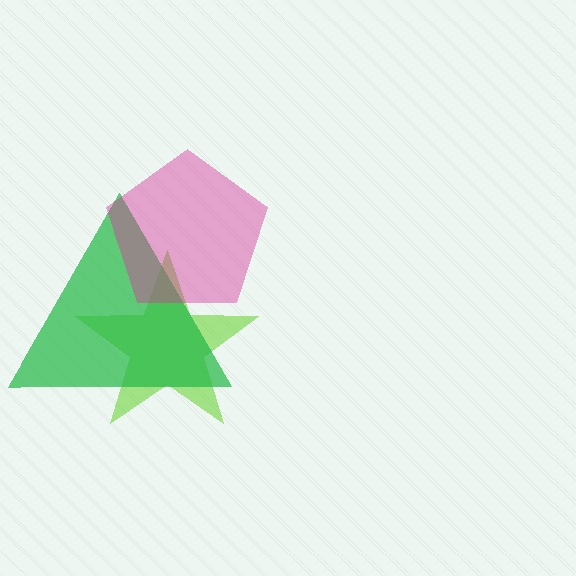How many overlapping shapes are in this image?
There are 3 overlapping shapes in the image.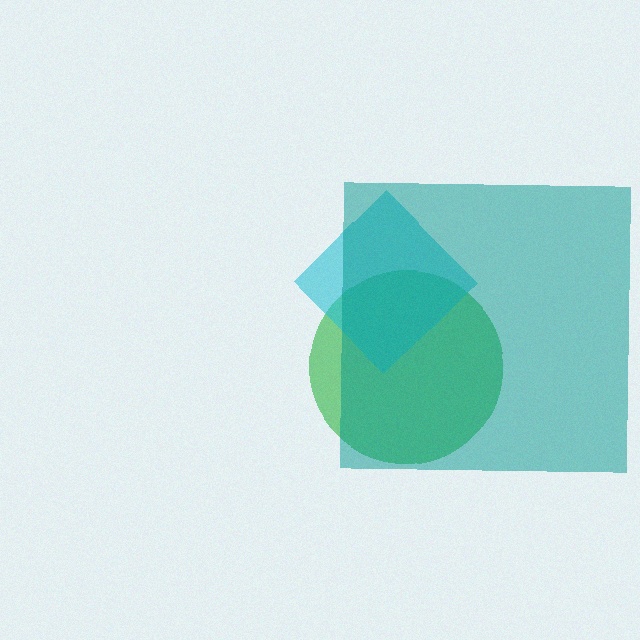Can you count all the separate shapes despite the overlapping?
Yes, there are 3 separate shapes.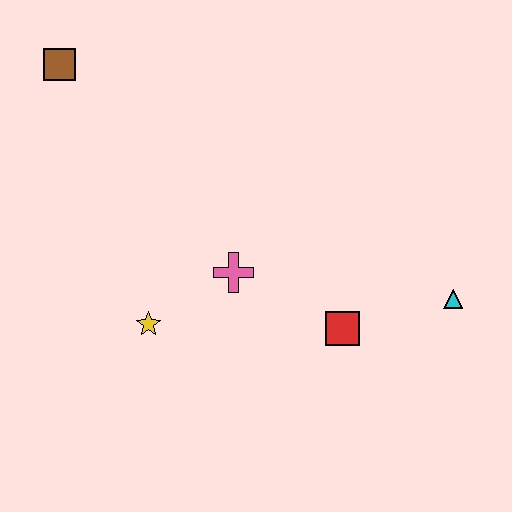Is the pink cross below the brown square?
Yes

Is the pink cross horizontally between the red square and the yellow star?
Yes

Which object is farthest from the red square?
The brown square is farthest from the red square.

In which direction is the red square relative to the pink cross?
The red square is to the right of the pink cross.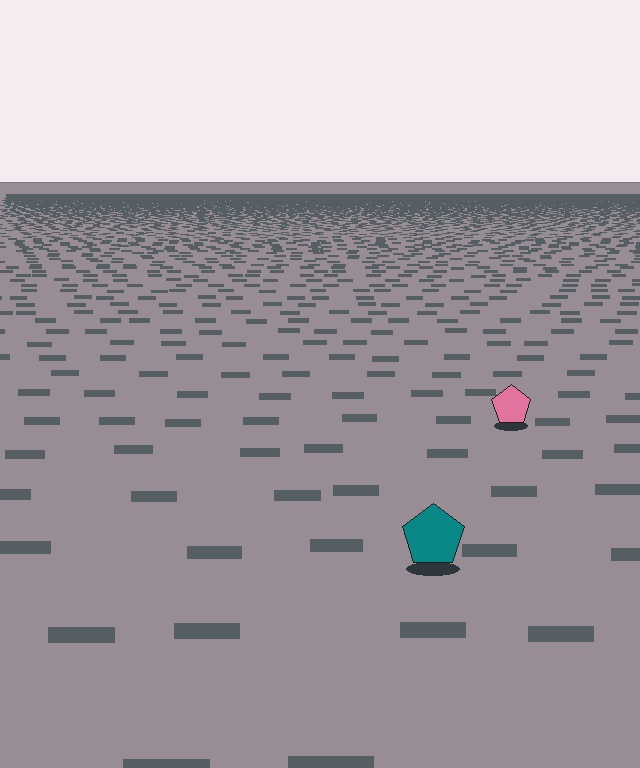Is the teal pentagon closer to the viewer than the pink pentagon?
Yes. The teal pentagon is closer — you can tell from the texture gradient: the ground texture is coarser near it.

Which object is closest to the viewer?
The teal pentagon is closest. The texture marks near it are larger and more spread out.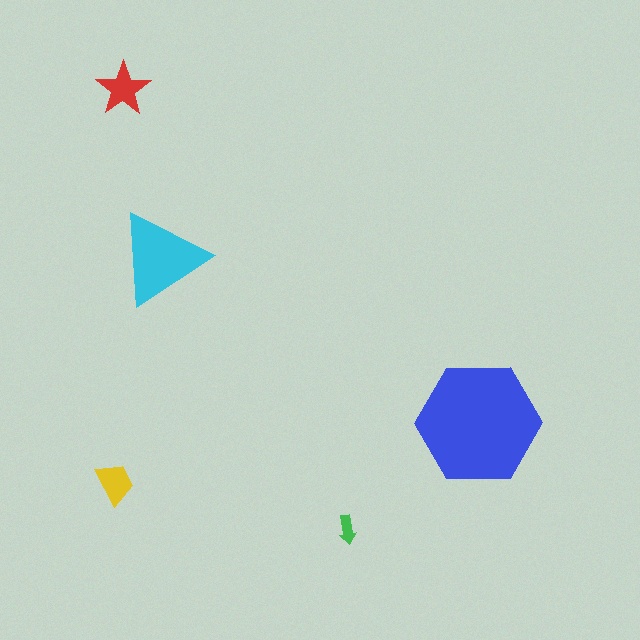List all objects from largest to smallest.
The blue hexagon, the cyan triangle, the red star, the yellow trapezoid, the green arrow.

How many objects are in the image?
There are 5 objects in the image.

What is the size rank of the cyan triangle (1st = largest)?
2nd.